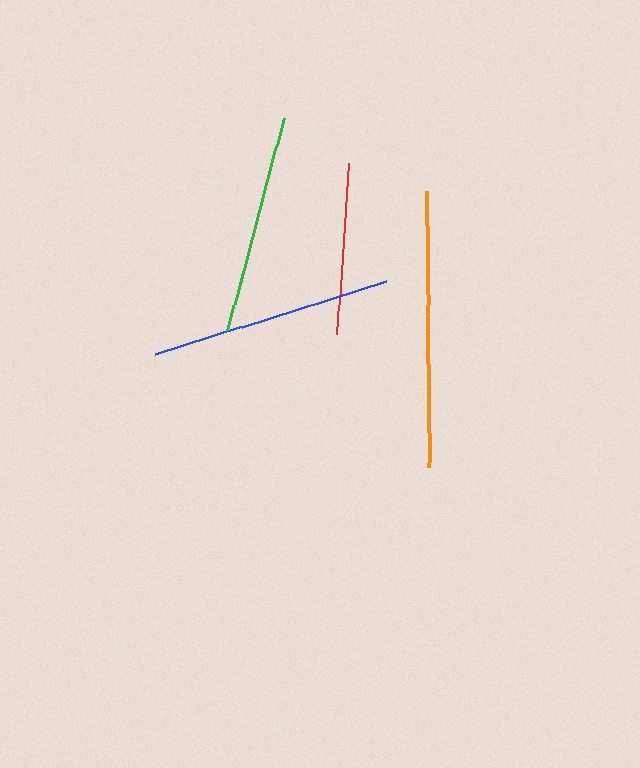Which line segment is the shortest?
The red line is the shortest at approximately 171 pixels.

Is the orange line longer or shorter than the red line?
The orange line is longer than the red line.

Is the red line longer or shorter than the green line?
The green line is longer than the red line.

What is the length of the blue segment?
The blue segment is approximately 242 pixels long.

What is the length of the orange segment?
The orange segment is approximately 276 pixels long.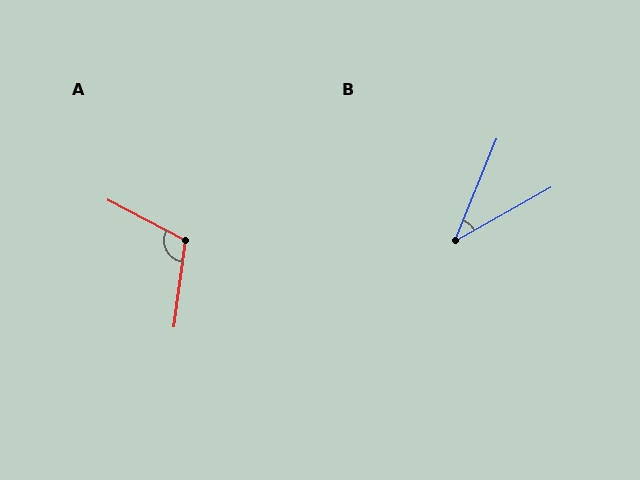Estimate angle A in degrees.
Approximately 110 degrees.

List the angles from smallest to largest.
B (38°), A (110°).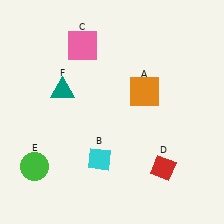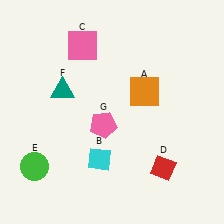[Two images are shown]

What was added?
A pink pentagon (G) was added in Image 2.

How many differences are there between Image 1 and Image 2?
There is 1 difference between the two images.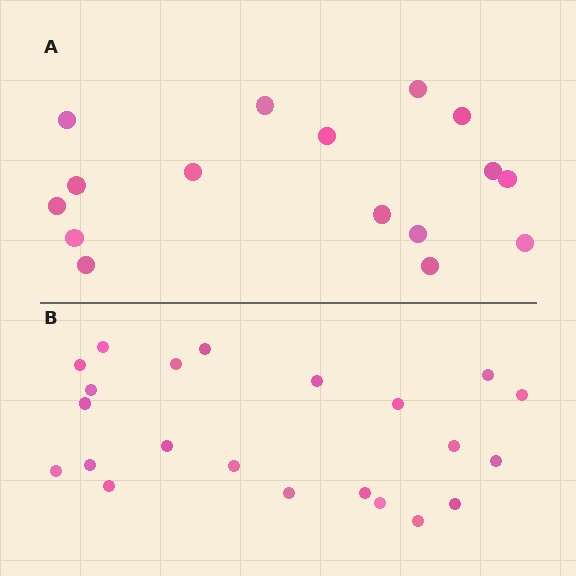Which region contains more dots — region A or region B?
Region B (the bottom region) has more dots.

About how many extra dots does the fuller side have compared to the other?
Region B has about 6 more dots than region A.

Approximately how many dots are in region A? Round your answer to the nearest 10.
About 20 dots. (The exact count is 16, which rounds to 20.)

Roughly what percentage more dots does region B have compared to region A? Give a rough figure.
About 40% more.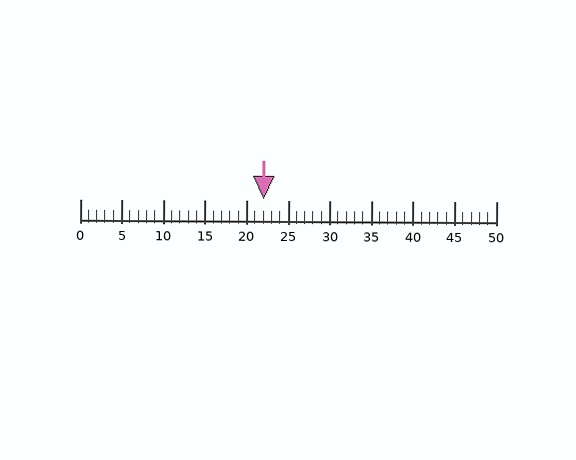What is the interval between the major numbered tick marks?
The major tick marks are spaced 5 units apart.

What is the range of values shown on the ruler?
The ruler shows values from 0 to 50.